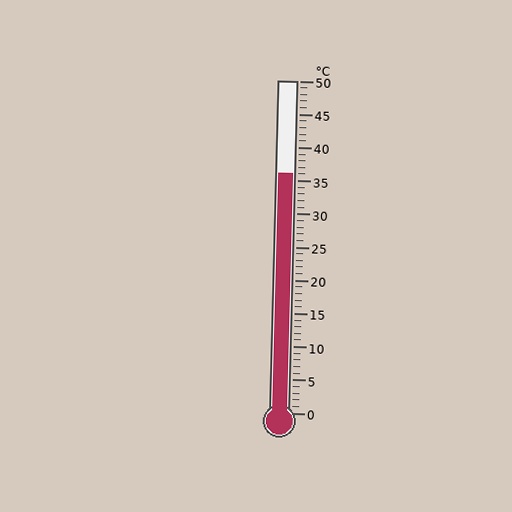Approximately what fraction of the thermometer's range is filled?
The thermometer is filled to approximately 70% of its range.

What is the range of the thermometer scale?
The thermometer scale ranges from 0°C to 50°C.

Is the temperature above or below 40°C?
The temperature is below 40°C.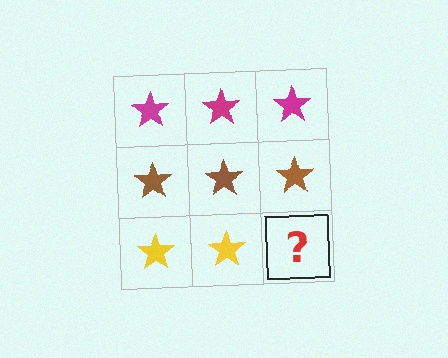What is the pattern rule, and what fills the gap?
The rule is that each row has a consistent color. The gap should be filled with a yellow star.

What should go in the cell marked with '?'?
The missing cell should contain a yellow star.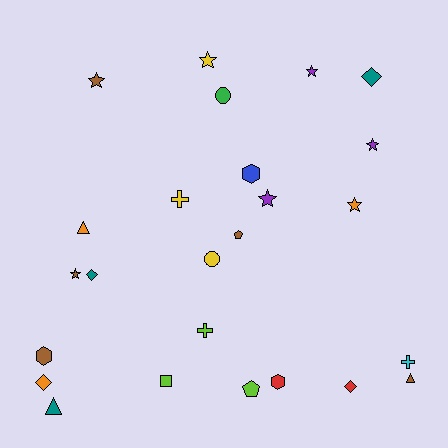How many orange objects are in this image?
There are 3 orange objects.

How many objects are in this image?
There are 25 objects.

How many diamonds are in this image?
There are 4 diamonds.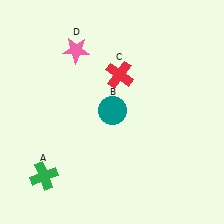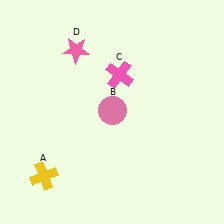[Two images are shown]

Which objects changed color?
A changed from green to yellow. B changed from teal to pink. C changed from red to pink.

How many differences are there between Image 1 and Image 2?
There are 3 differences between the two images.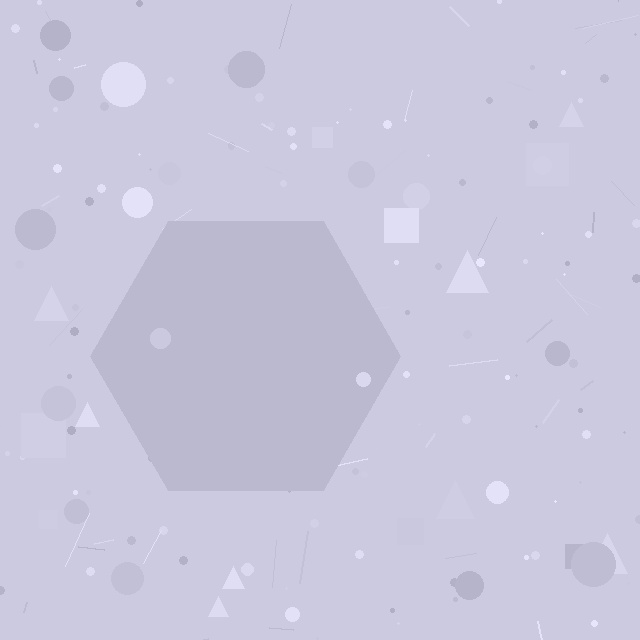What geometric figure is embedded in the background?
A hexagon is embedded in the background.